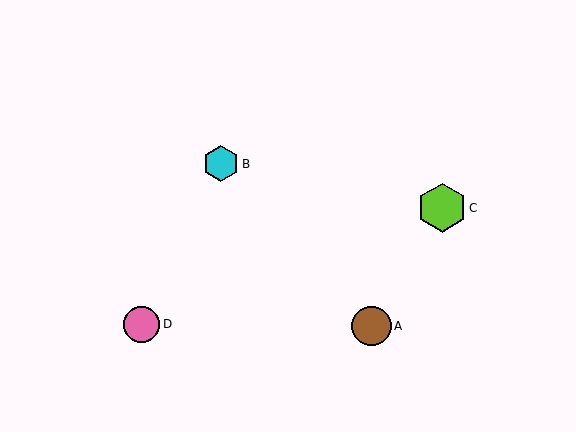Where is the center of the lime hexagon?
The center of the lime hexagon is at (442, 208).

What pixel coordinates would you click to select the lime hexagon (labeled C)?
Click at (442, 208) to select the lime hexagon C.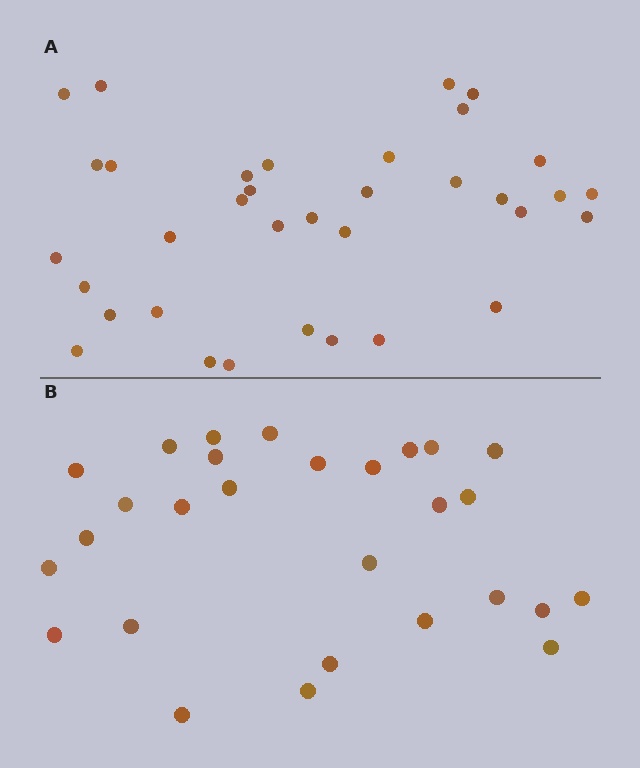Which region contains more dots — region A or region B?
Region A (the top region) has more dots.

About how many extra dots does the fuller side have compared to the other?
Region A has roughly 8 or so more dots than region B.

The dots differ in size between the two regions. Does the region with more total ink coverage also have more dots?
No. Region B has more total ink coverage because its dots are larger, but region A actually contains more individual dots. Total area can be misleading — the number of items is what matters here.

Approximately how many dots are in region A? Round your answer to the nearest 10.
About 40 dots. (The exact count is 35, which rounds to 40.)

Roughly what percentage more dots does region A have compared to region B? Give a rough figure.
About 25% more.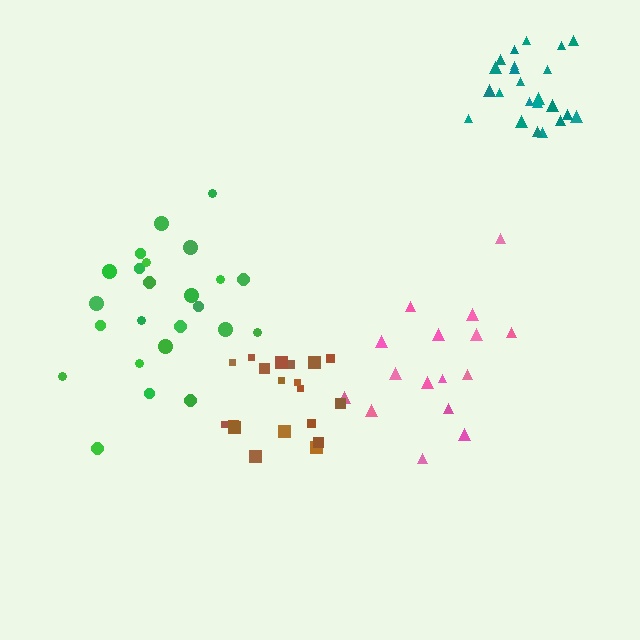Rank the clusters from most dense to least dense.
teal, brown, pink, green.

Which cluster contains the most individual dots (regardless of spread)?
Green (24).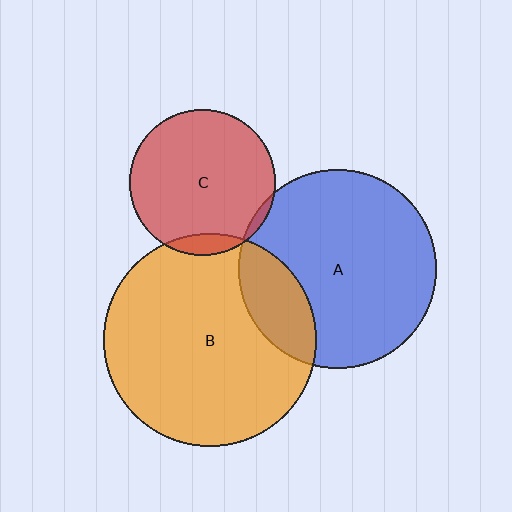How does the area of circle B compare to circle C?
Approximately 2.1 times.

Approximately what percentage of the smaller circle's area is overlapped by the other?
Approximately 5%.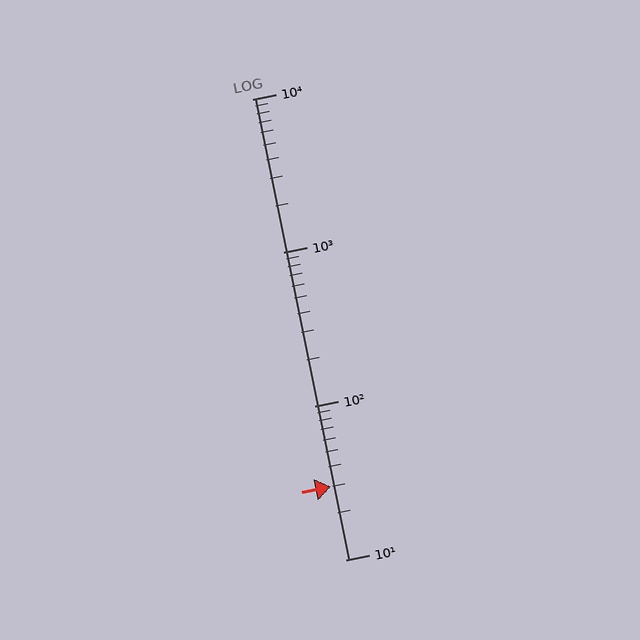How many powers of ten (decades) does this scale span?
The scale spans 3 decades, from 10 to 10000.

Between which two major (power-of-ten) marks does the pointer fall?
The pointer is between 10 and 100.